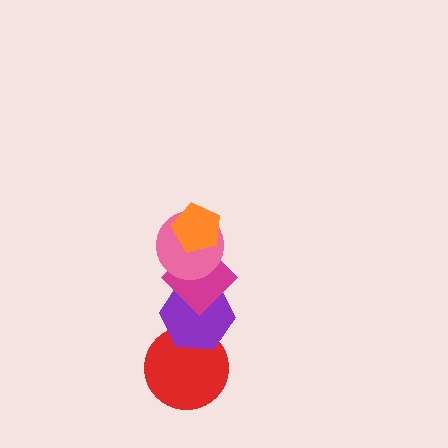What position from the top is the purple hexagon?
The purple hexagon is 4th from the top.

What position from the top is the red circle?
The red circle is 5th from the top.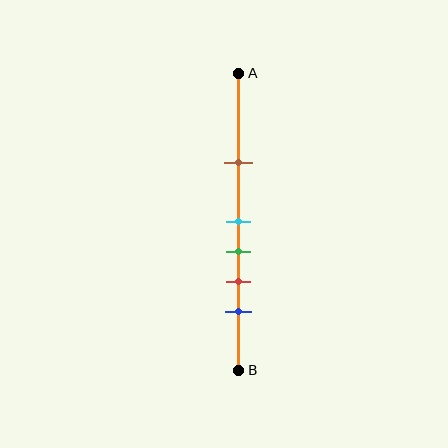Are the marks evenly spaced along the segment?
No, the marks are not evenly spaced.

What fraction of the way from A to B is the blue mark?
The blue mark is approximately 80% (0.8) of the way from A to B.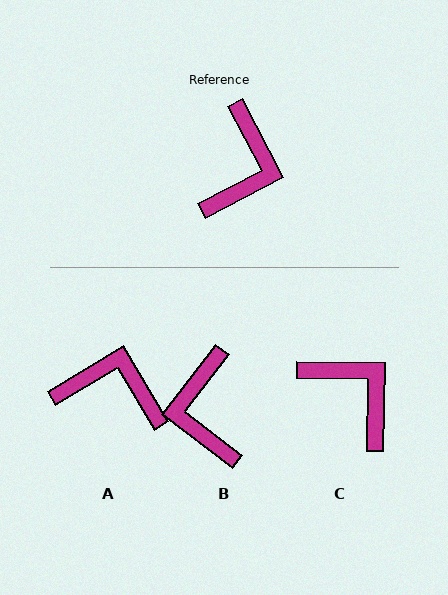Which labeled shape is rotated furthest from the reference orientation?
B, about 155 degrees away.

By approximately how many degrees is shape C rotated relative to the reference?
Approximately 61 degrees counter-clockwise.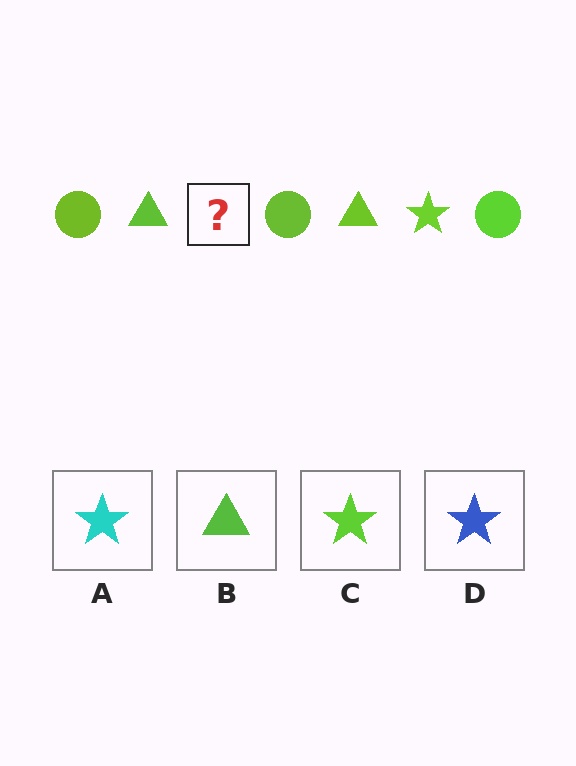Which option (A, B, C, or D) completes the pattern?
C.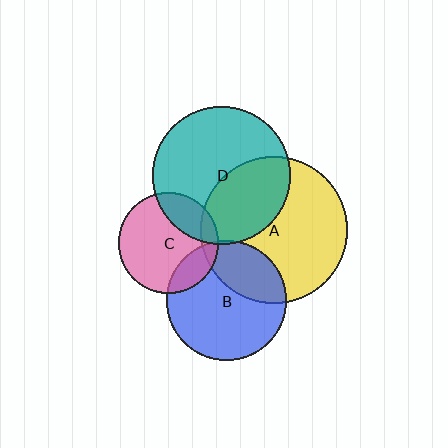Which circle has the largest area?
Circle A (yellow).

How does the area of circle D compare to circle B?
Approximately 1.3 times.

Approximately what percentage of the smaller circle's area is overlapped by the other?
Approximately 5%.